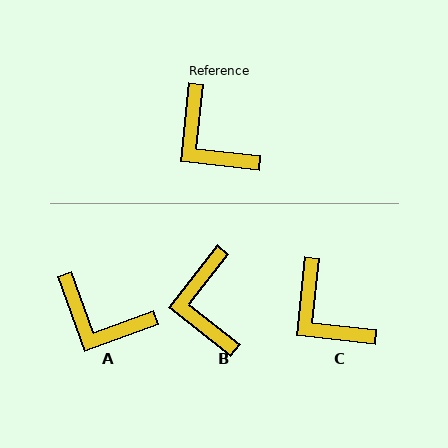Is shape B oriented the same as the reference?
No, it is off by about 31 degrees.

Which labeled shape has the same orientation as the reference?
C.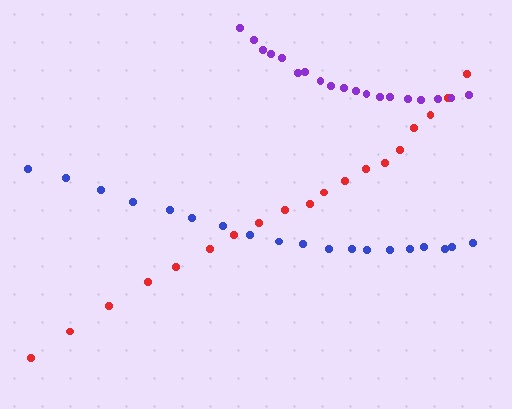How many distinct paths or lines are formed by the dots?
There are 3 distinct paths.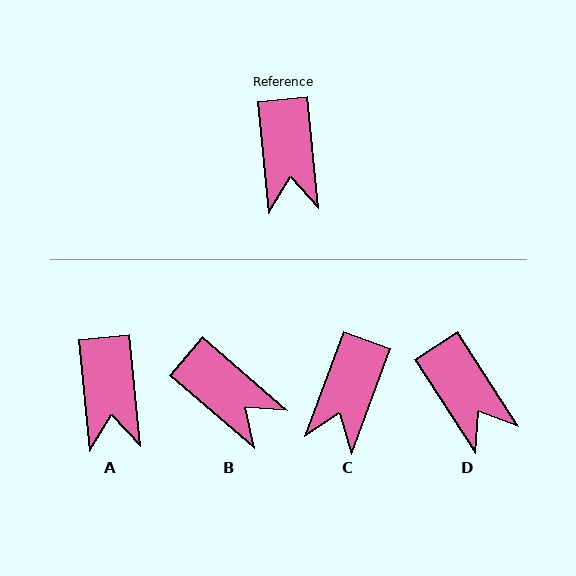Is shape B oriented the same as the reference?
No, it is off by about 44 degrees.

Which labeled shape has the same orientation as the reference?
A.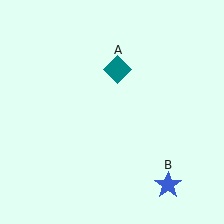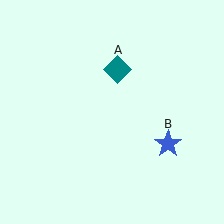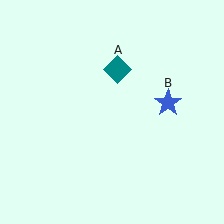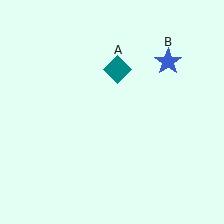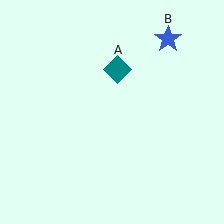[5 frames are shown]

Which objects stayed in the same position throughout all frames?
Teal diamond (object A) remained stationary.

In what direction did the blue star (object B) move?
The blue star (object B) moved up.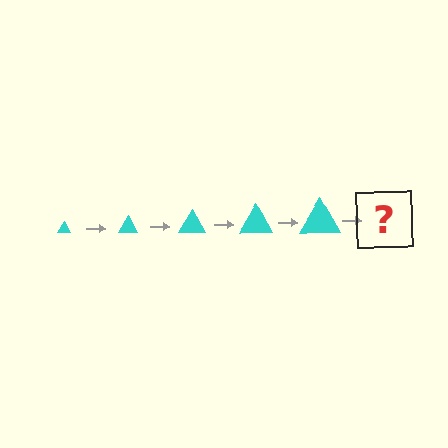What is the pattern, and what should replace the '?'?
The pattern is that the triangle gets progressively larger each step. The '?' should be a cyan triangle, larger than the previous one.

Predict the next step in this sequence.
The next step is a cyan triangle, larger than the previous one.